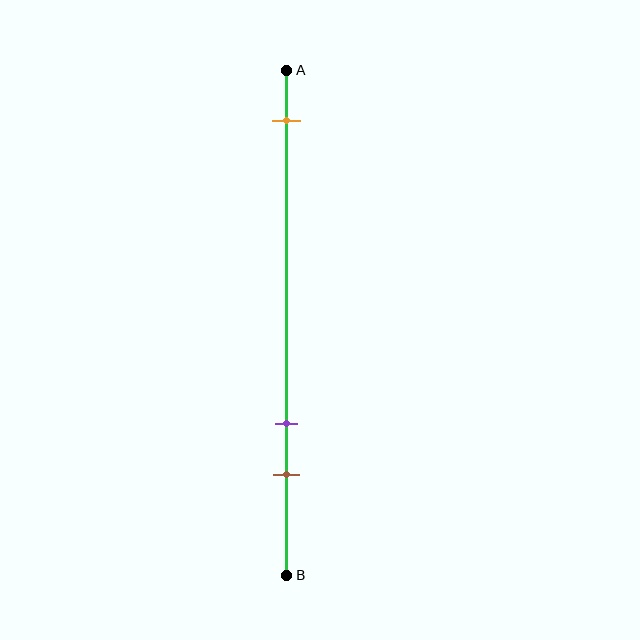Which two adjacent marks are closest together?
The purple and brown marks are the closest adjacent pair.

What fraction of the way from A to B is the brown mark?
The brown mark is approximately 80% (0.8) of the way from A to B.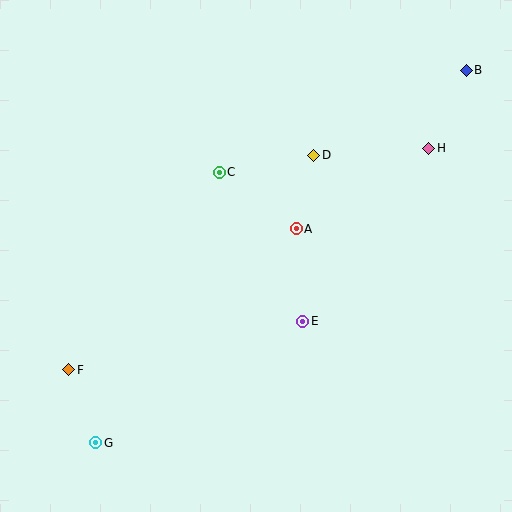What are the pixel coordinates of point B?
Point B is at (466, 70).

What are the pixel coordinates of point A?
Point A is at (296, 229).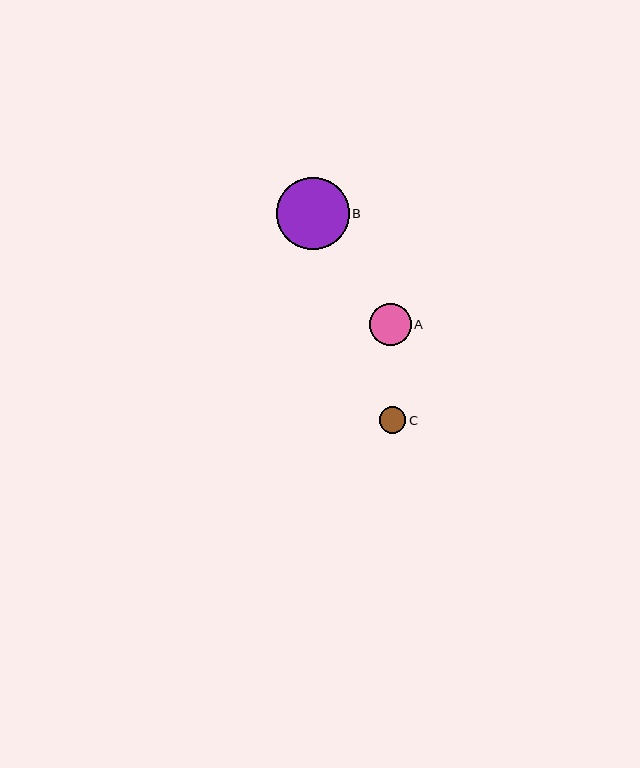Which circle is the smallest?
Circle C is the smallest with a size of approximately 26 pixels.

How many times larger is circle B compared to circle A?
Circle B is approximately 1.7 times the size of circle A.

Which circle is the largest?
Circle B is the largest with a size of approximately 72 pixels.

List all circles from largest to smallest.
From largest to smallest: B, A, C.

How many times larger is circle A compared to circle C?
Circle A is approximately 1.6 times the size of circle C.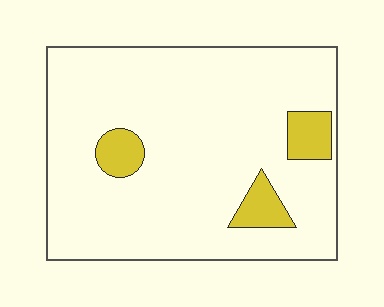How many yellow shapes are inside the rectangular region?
3.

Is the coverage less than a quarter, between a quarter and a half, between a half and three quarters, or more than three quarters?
Less than a quarter.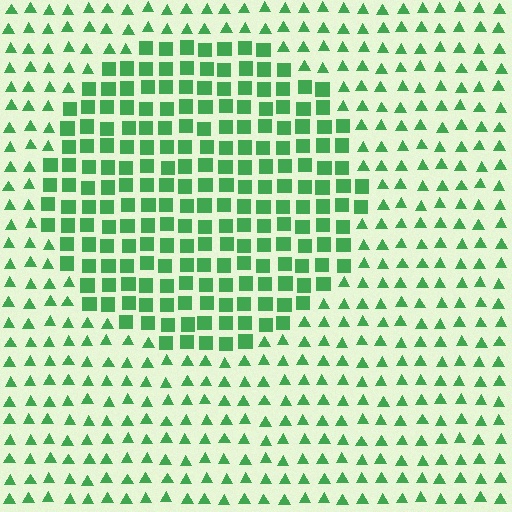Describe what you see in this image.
The image is filled with small green elements arranged in a uniform grid. A circle-shaped region contains squares, while the surrounding area contains triangles. The boundary is defined purely by the change in element shape.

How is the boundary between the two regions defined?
The boundary is defined by a change in element shape: squares inside vs. triangles outside. All elements share the same color and spacing.